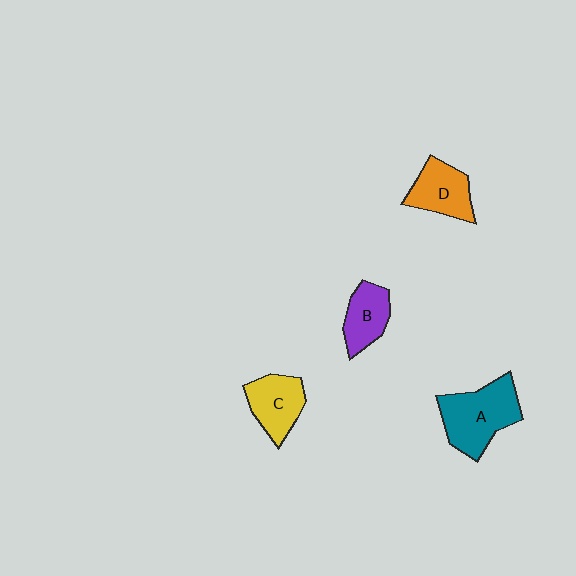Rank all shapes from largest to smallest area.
From largest to smallest: A (teal), C (yellow), D (orange), B (purple).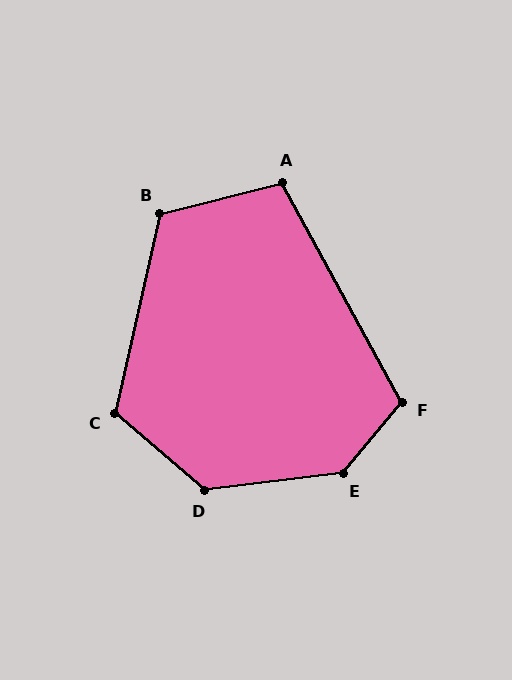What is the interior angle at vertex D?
Approximately 132 degrees (obtuse).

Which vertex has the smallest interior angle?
A, at approximately 105 degrees.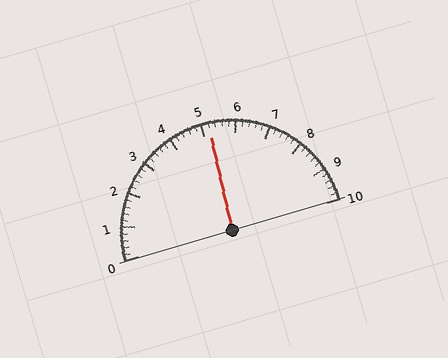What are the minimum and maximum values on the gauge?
The gauge ranges from 0 to 10.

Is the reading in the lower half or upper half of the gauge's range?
The reading is in the upper half of the range (0 to 10).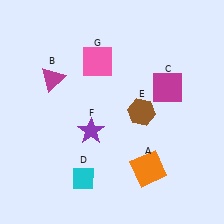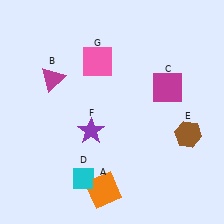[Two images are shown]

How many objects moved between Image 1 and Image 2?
2 objects moved between the two images.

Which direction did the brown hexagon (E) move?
The brown hexagon (E) moved right.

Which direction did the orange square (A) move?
The orange square (A) moved left.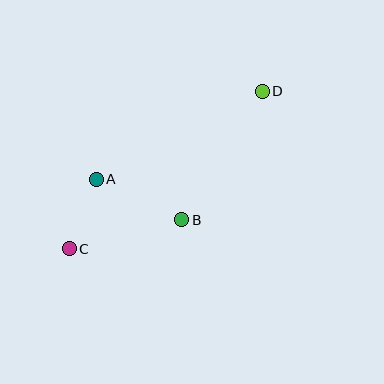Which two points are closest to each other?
Points A and C are closest to each other.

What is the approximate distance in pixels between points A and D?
The distance between A and D is approximately 188 pixels.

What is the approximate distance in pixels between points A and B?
The distance between A and B is approximately 95 pixels.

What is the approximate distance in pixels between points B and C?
The distance between B and C is approximately 116 pixels.